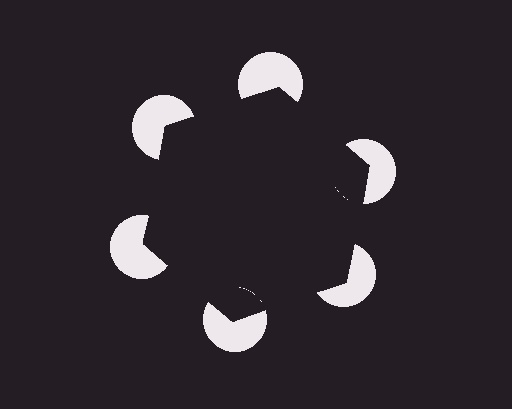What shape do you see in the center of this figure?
An illusory hexagon — its edges are inferred from the aligned wedge cuts in the pac-man discs, not physically drawn.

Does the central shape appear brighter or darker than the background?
It typically appears slightly darker than the background, even though no actual brightness change is drawn.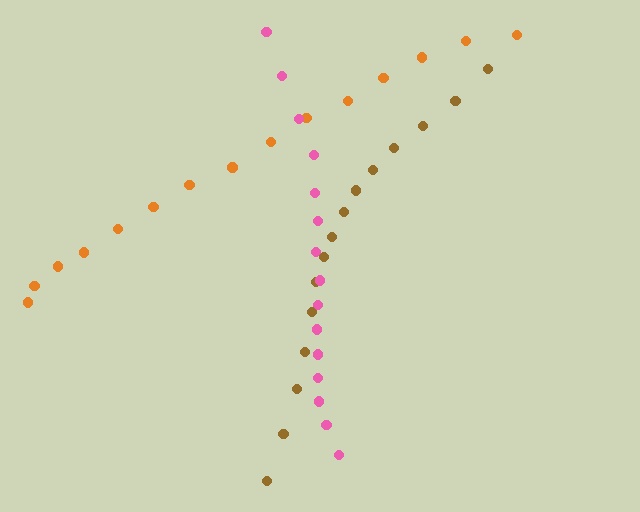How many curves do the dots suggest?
There are 3 distinct paths.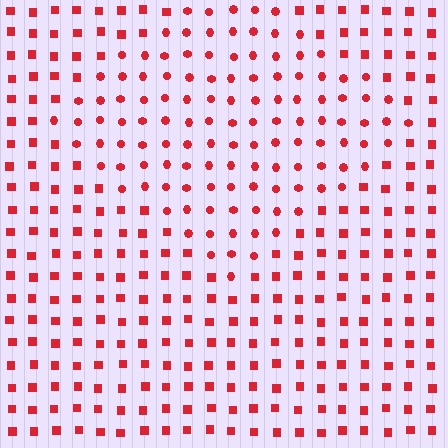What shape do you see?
I see a diamond.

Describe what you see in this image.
The image is filled with small red elements arranged in a uniform grid. A diamond-shaped region contains circles, while the surrounding area contains squares. The boundary is defined purely by the change in element shape.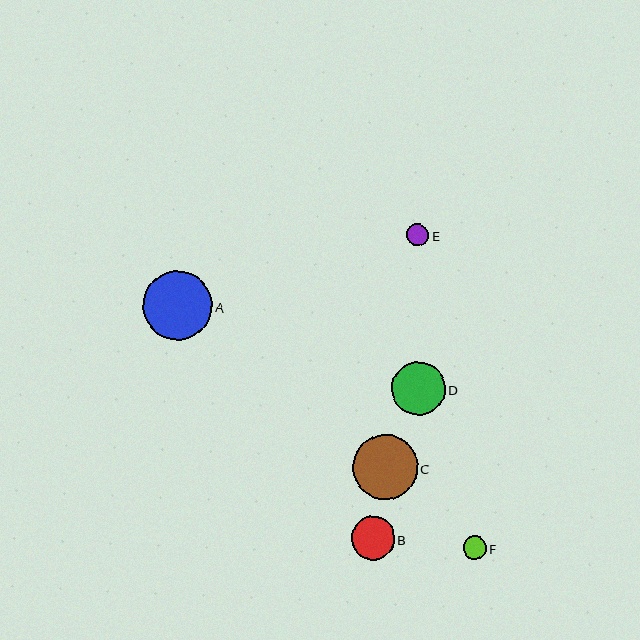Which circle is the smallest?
Circle E is the smallest with a size of approximately 22 pixels.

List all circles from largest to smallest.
From largest to smallest: A, C, D, B, F, E.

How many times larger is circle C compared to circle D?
Circle C is approximately 1.2 times the size of circle D.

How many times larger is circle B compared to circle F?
Circle B is approximately 1.9 times the size of circle F.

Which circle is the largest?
Circle A is the largest with a size of approximately 69 pixels.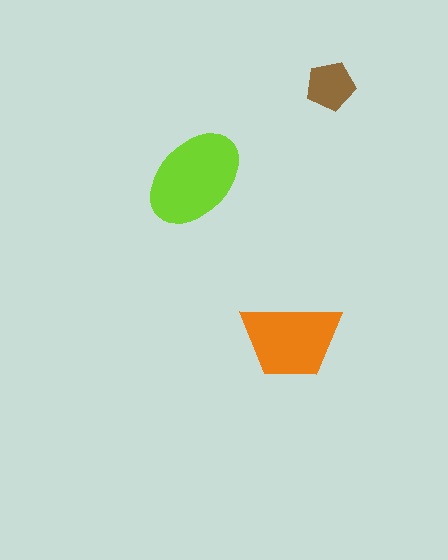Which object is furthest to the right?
The brown pentagon is rightmost.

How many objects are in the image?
There are 3 objects in the image.